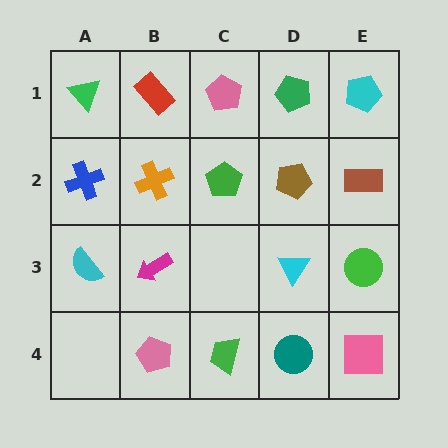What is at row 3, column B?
A magenta arrow.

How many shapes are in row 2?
5 shapes.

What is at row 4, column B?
A pink pentagon.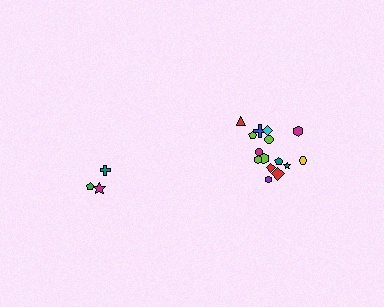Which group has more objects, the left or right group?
The right group.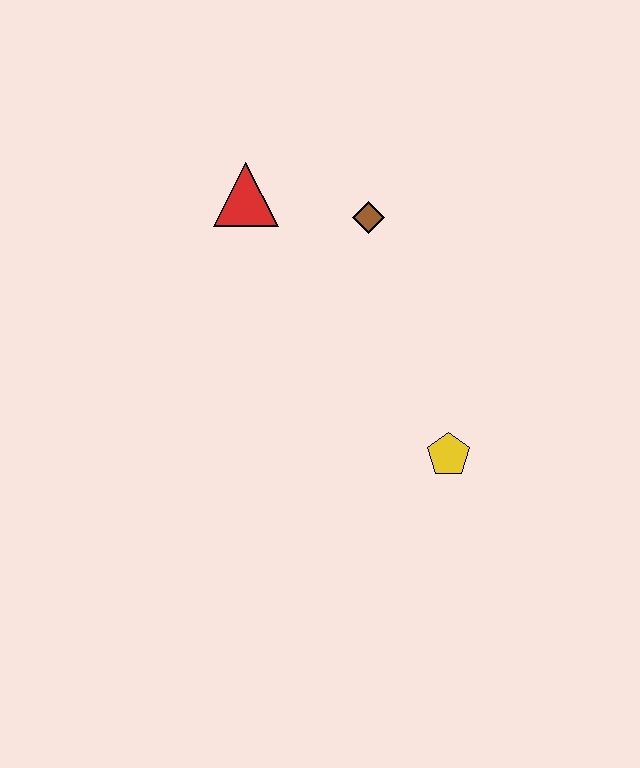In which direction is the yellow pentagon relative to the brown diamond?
The yellow pentagon is below the brown diamond.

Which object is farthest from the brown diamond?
The yellow pentagon is farthest from the brown diamond.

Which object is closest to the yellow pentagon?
The brown diamond is closest to the yellow pentagon.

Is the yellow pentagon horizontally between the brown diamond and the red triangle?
No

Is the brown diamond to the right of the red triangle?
Yes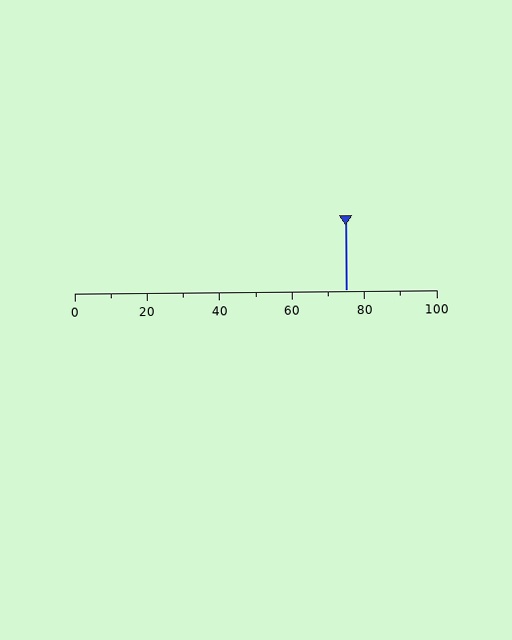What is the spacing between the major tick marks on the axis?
The major ticks are spaced 20 apart.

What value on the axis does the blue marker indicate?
The marker indicates approximately 75.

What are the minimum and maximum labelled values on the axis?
The axis runs from 0 to 100.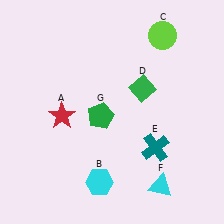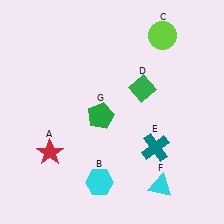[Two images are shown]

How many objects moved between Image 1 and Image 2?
1 object moved between the two images.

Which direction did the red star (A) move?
The red star (A) moved down.